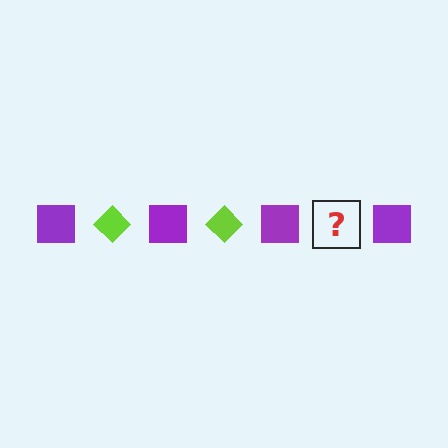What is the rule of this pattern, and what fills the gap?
The rule is that the pattern alternates between purple square and lime diamond. The gap should be filled with a lime diamond.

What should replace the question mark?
The question mark should be replaced with a lime diamond.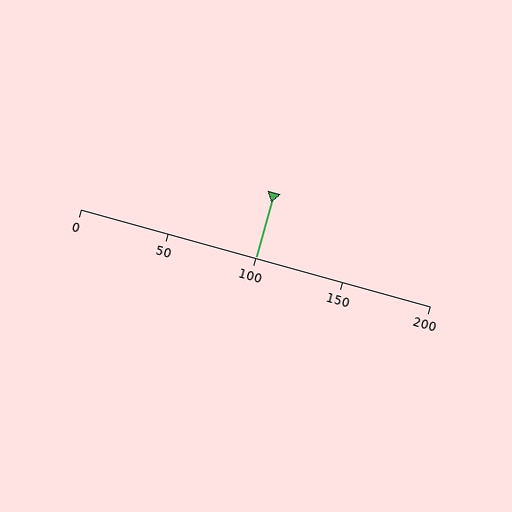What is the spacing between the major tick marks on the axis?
The major ticks are spaced 50 apart.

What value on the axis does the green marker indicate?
The marker indicates approximately 100.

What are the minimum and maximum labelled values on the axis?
The axis runs from 0 to 200.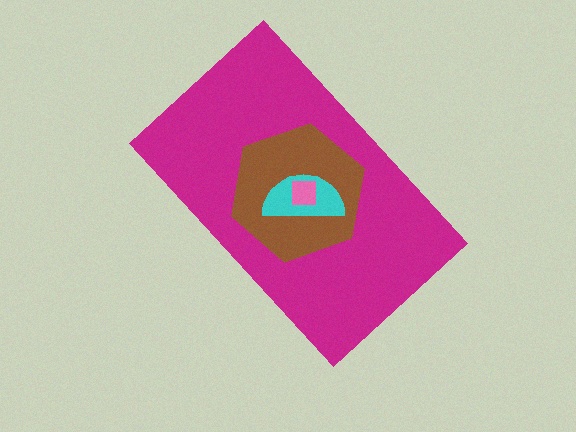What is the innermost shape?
The pink square.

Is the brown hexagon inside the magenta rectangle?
Yes.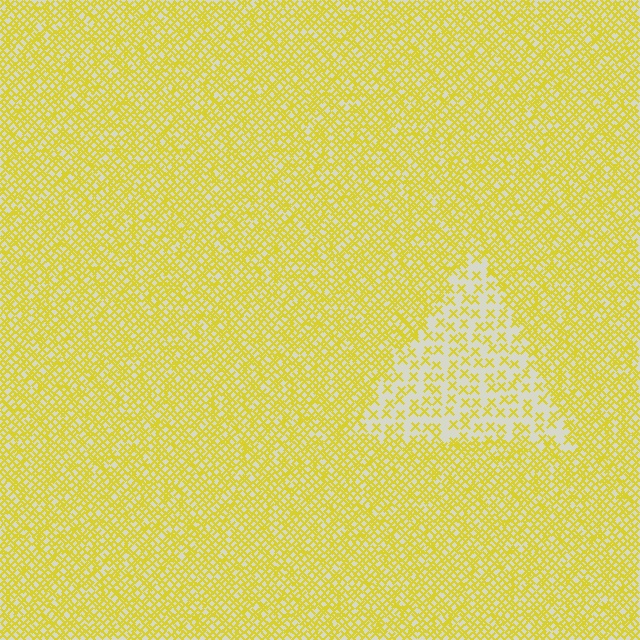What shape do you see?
I see a triangle.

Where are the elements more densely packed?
The elements are more densely packed outside the triangle boundary.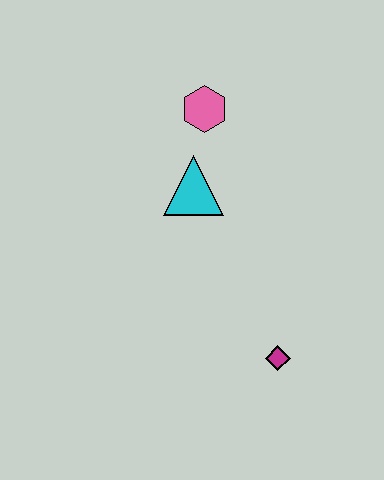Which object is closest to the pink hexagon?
The cyan triangle is closest to the pink hexagon.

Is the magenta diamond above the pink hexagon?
No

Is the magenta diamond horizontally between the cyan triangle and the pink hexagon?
No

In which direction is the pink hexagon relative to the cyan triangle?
The pink hexagon is above the cyan triangle.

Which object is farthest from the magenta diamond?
The pink hexagon is farthest from the magenta diamond.